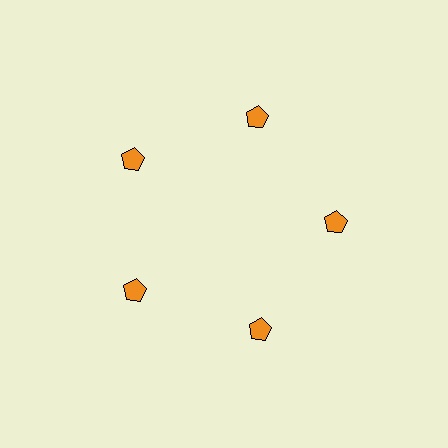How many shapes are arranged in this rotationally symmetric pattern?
There are 5 shapes, arranged in 5 groups of 1.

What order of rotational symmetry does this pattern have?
This pattern has 5-fold rotational symmetry.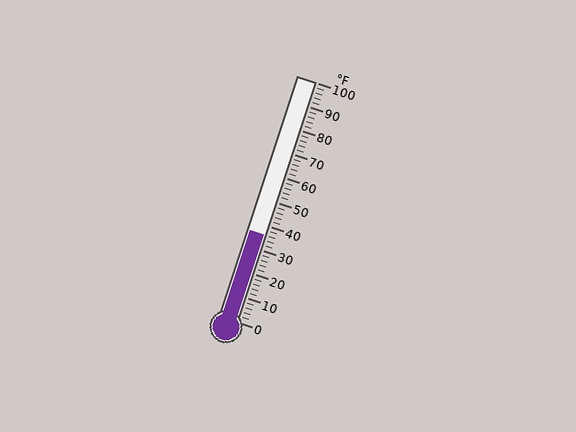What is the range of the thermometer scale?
The thermometer scale ranges from 0°F to 100°F.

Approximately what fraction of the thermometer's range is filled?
The thermometer is filled to approximately 35% of its range.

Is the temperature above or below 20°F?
The temperature is above 20°F.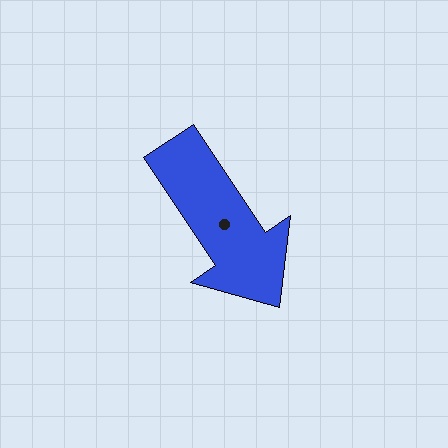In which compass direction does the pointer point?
Southeast.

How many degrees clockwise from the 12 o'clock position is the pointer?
Approximately 146 degrees.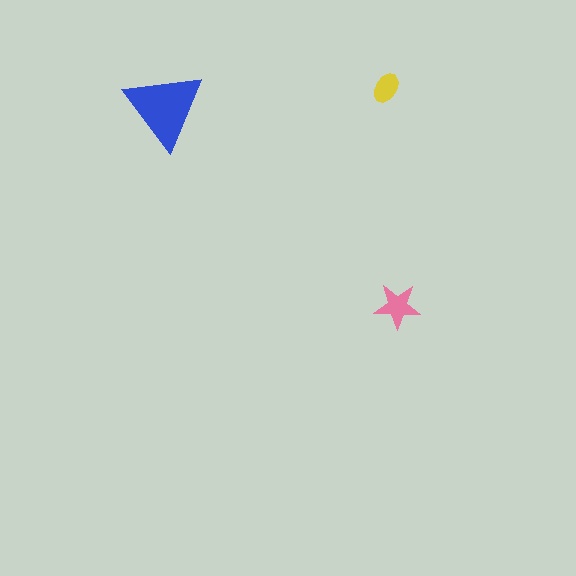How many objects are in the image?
There are 3 objects in the image.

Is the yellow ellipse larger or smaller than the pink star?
Smaller.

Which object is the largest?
The blue triangle.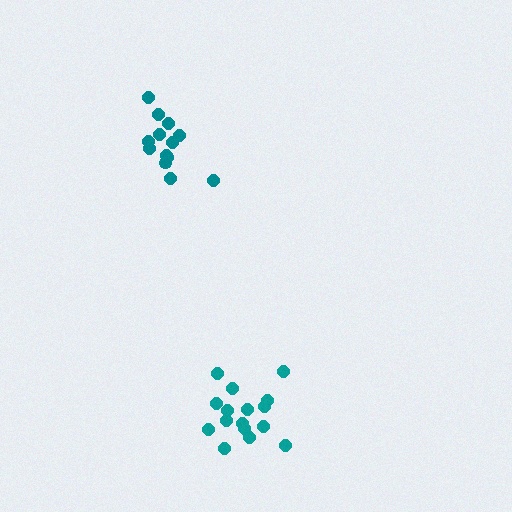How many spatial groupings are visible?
There are 2 spatial groupings.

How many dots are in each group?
Group 1: 16 dots, Group 2: 13 dots (29 total).